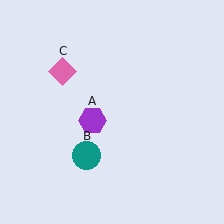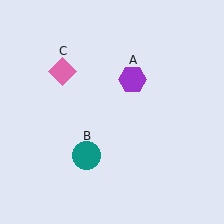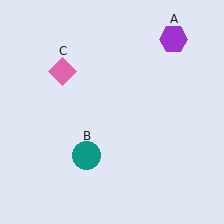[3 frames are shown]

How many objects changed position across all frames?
1 object changed position: purple hexagon (object A).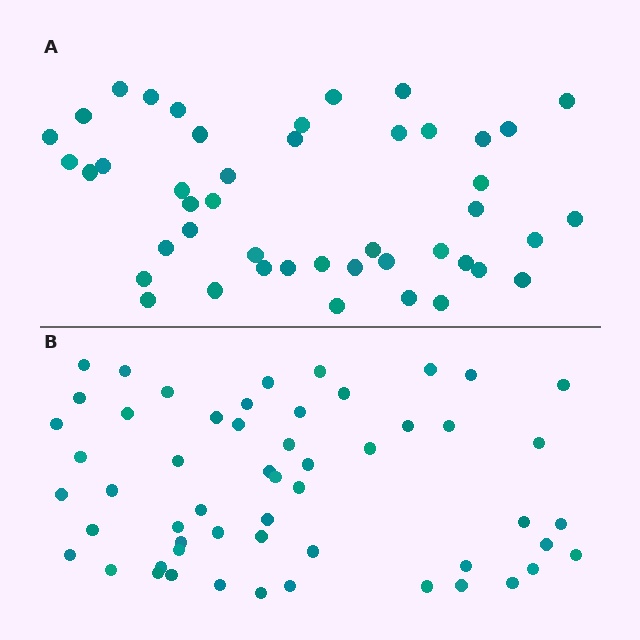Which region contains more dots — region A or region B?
Region B (the bottom region) has more dots.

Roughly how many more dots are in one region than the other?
Region B has roughly 10 or so more dots than region A.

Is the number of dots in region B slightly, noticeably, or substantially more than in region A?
Region B has only slightly more — the two regions are fairly close. The ratio is roughly 1.2 to 1.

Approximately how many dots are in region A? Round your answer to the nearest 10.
About 40 dots. (The exact count is 45, which rounds to 40.)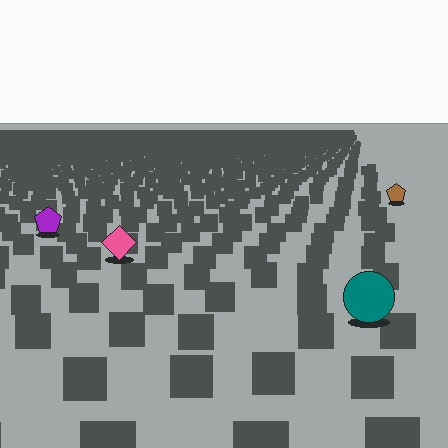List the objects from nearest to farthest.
From nearest to farthest: the teal circle, the pink diamond, the purple pentagon, the brown pentagon.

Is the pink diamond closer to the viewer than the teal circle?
No. The teal circle is closer — you can tell from the texture gradient: the ground texture is coarser near it.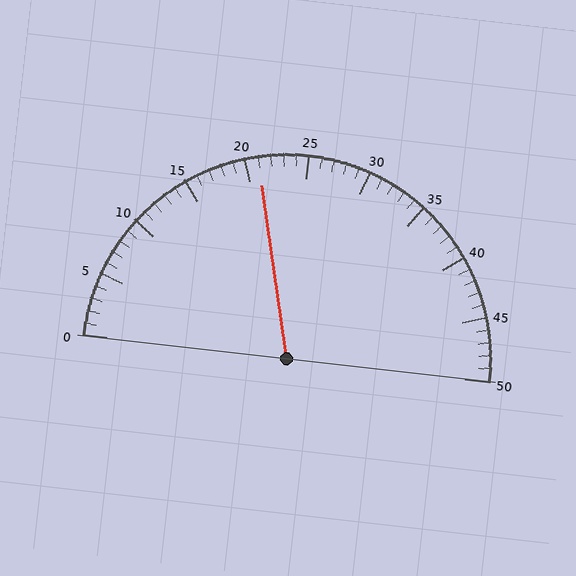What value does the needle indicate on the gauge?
The needle indicates approximately 21.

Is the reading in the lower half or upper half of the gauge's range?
The reading is in the lower half of the range (0 to 50).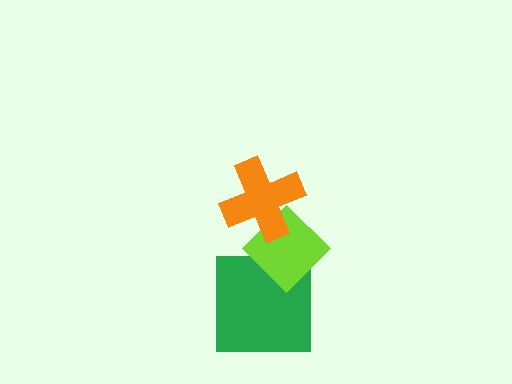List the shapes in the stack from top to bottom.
From top to bottom: the orange cross, the lime diamond, the green square.